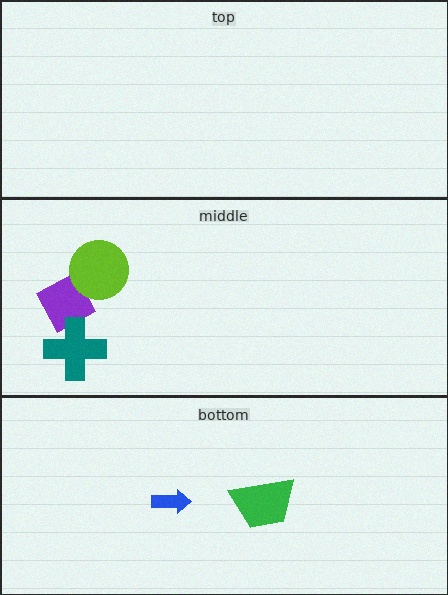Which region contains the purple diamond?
The middle region.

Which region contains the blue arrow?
The bottom region.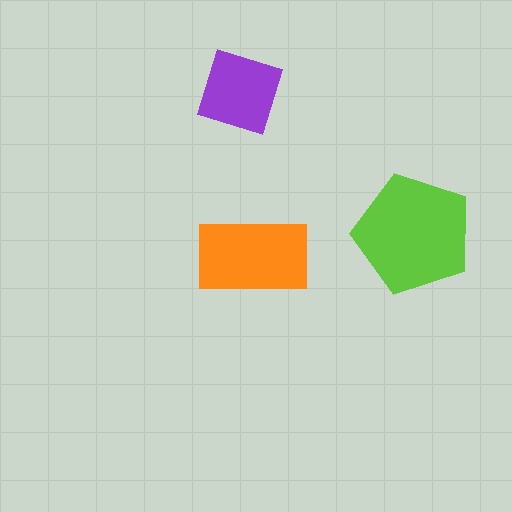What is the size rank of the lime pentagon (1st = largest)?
1st.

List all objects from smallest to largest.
The purple diamond, the orange rectangle, the lime pentagon.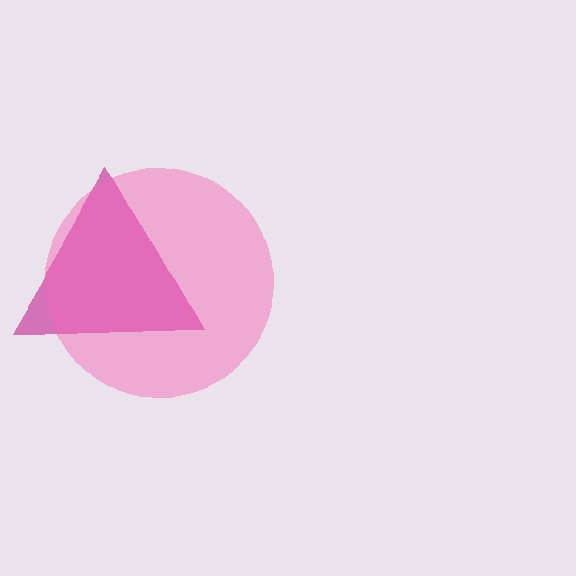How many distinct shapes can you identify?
There are 2 distinct shapes: a magenta triangle, a pink circle.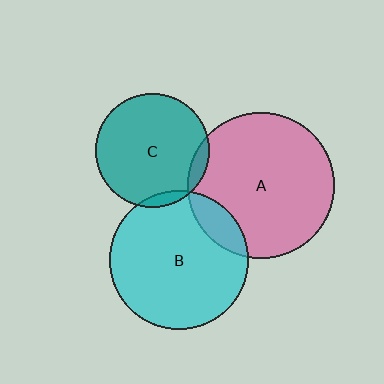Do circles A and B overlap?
Yes.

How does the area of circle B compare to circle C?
Approximately 1.5 times.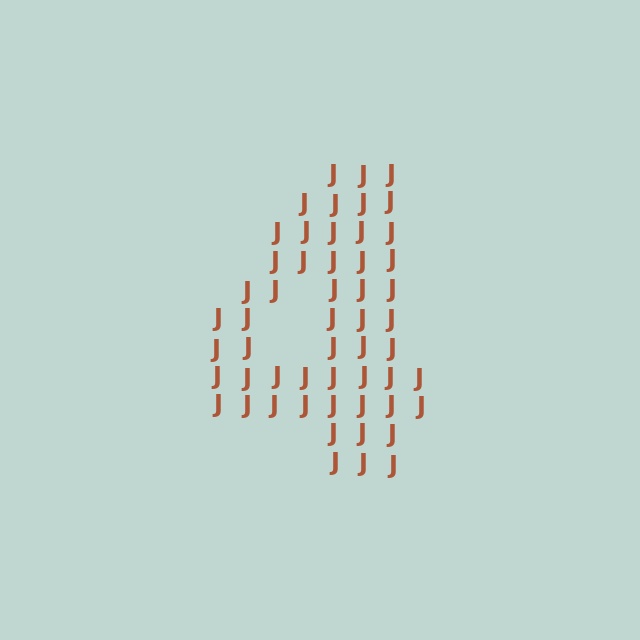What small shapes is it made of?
It is made of small letter J's.